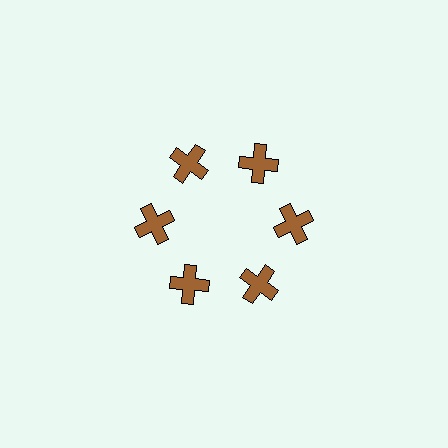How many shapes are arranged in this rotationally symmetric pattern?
There are 6 shapes, arranged in 6 groups of 1.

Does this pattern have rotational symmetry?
Yes, this pattern has 6-fold rotational symmetry. It looks the same after rotating 60 degrees around the center.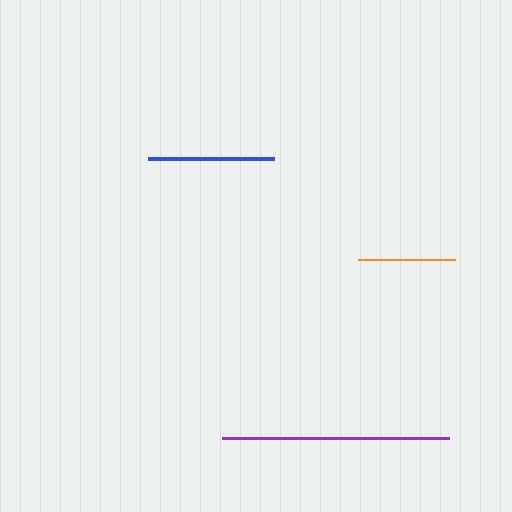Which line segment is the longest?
The purple line is the longest at approximately 228 pixels.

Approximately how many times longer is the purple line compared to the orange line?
The purple line is approximately 2.3 times the length of the orange line.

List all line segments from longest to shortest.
From longest to shortest: purple, blue, orange.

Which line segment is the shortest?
The orange line is the shortest at approximately 97 pixels.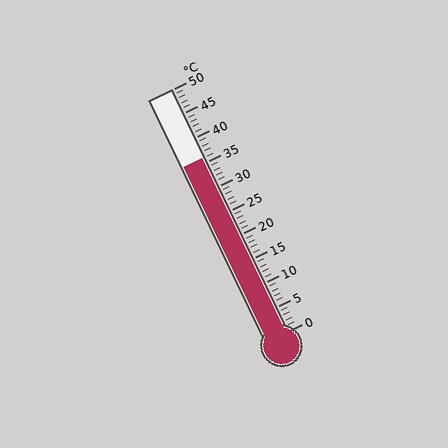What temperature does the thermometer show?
The thermometer shows approximately 36°C.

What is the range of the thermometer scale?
The thermometer scale ranges from 0°C to 50°C.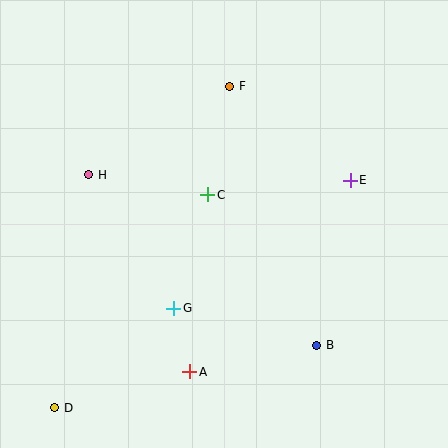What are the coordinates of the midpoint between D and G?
The midpoint between D and G is at (114, 358).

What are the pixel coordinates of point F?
Point F is at (230, 86).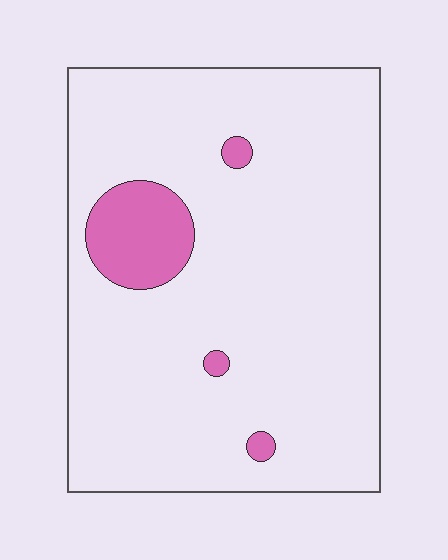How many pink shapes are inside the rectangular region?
4.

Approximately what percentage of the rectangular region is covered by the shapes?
Approximately 10%.